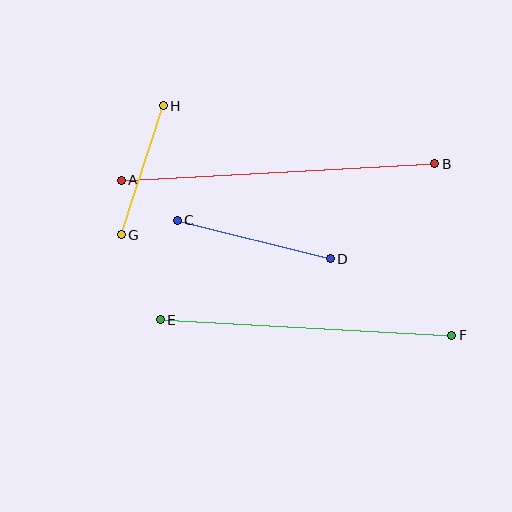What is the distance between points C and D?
The distance is approximately 158 pixels.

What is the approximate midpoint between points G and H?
The midpoint is at approximately (142, 170) pixels.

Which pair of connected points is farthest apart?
Points A and B are farthest apart.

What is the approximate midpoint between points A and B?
The midpoint is at approximately (278, 172) pixels.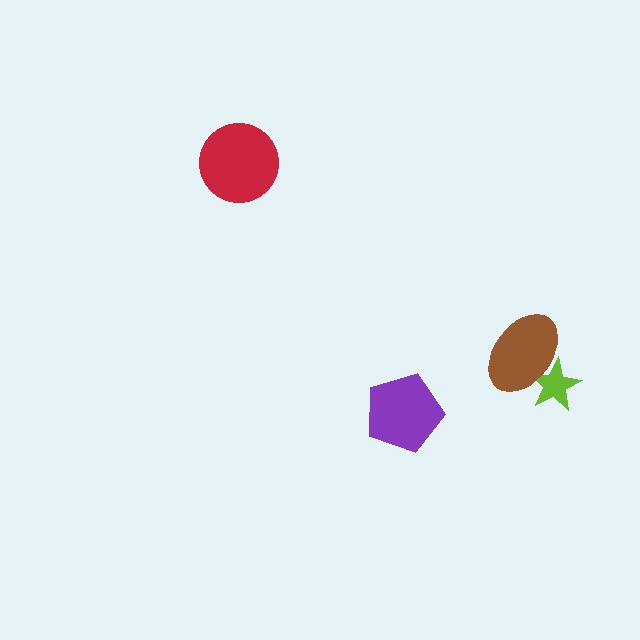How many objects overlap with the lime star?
1 object overlaps with the lime star.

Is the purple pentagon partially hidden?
No, no other shape covers it.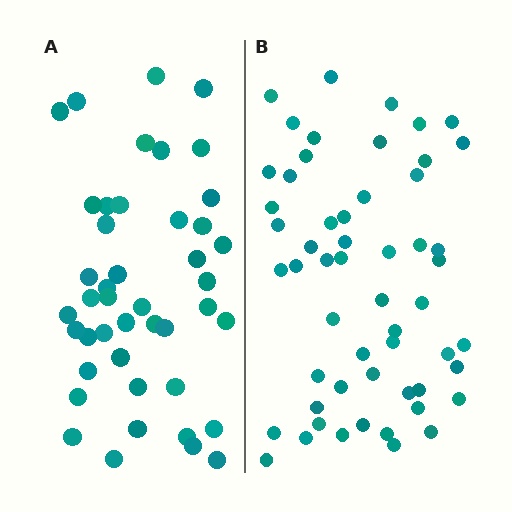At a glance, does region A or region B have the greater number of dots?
Region B (the right region) has more dots.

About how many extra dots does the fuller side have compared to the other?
Region B has roughly 12 or so more dots than region A.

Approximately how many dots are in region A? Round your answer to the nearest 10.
About 40 dots. (The exact count is 44, which rounds to 40.)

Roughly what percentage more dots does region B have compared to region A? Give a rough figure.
About 25% more.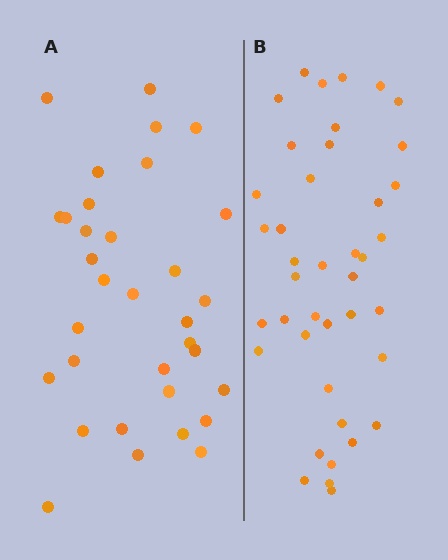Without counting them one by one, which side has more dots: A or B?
Region B (the right region) has more dots.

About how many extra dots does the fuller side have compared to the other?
Region B has roughly 8 or so more dots than region A.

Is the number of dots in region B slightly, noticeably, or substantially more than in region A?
Region B has only slightly more — the two regions are fairly close. The ratio is roughly 1.2 to 1.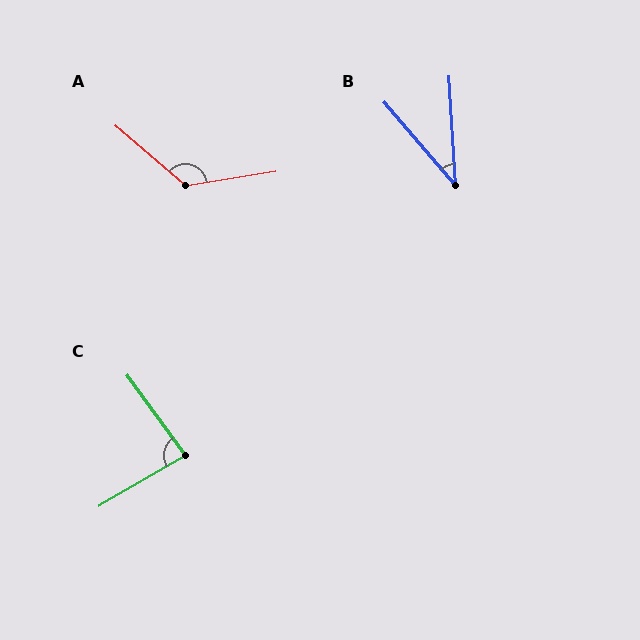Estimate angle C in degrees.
Approximately 85 degrees.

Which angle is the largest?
A, at approximately 130 degrees.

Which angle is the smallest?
B, at approximately 37 degrees.